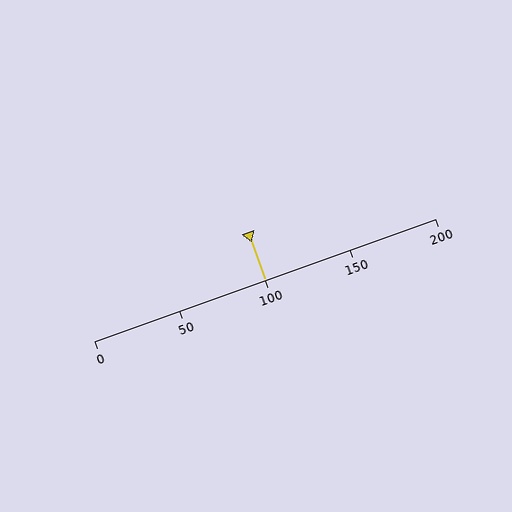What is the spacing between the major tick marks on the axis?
The major ticks are spaced 50 apart.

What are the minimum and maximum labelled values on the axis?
The axis runs from 0 to 200.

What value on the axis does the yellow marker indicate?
The marker indicates approximately 100.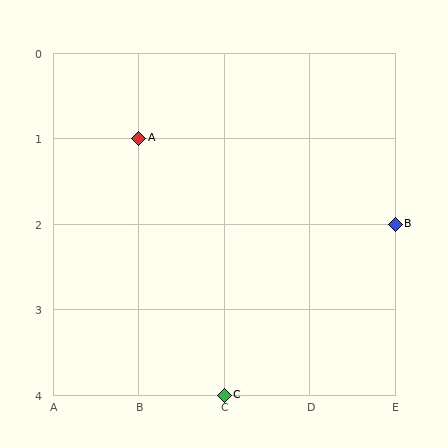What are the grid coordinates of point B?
Point B is at grid coordinates (E, 2).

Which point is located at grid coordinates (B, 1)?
Point A is at (B, 1).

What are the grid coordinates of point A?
Point A is at grid coordinates (B, 1).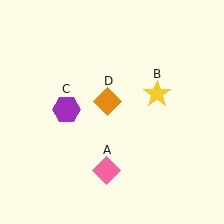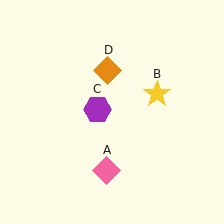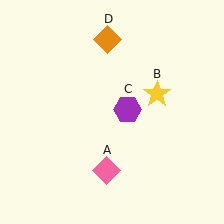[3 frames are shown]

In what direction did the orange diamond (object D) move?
The orange diamond (object D) moved up.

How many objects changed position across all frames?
2 objects changed position: purple hexagon (object C), orange diamond (object D).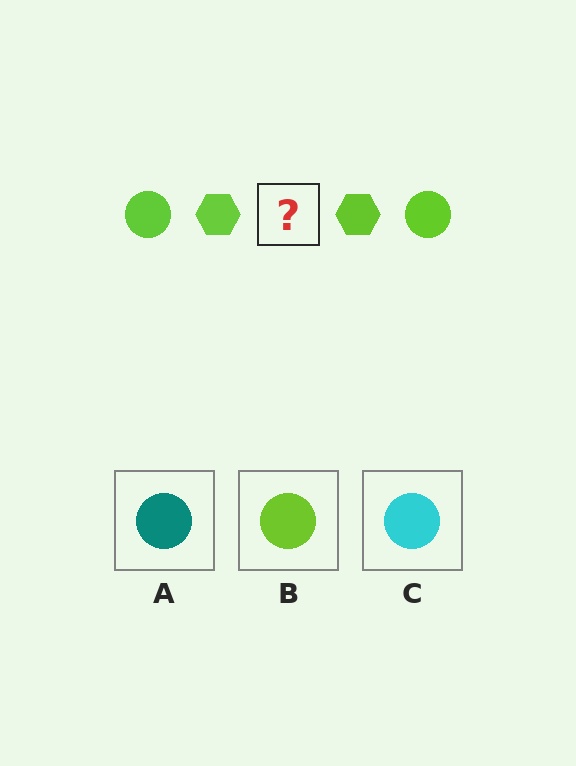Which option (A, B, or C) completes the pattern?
B.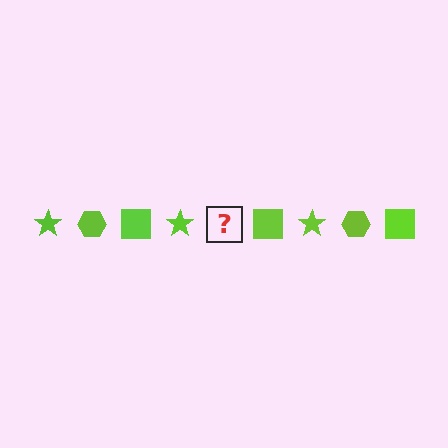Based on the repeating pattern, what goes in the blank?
The blank should be a lime hexagon.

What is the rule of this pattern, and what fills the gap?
The rule is that the pattern cycles through star, hexagon, square shapes in lime. The gap should be filled with a lime hexagon.